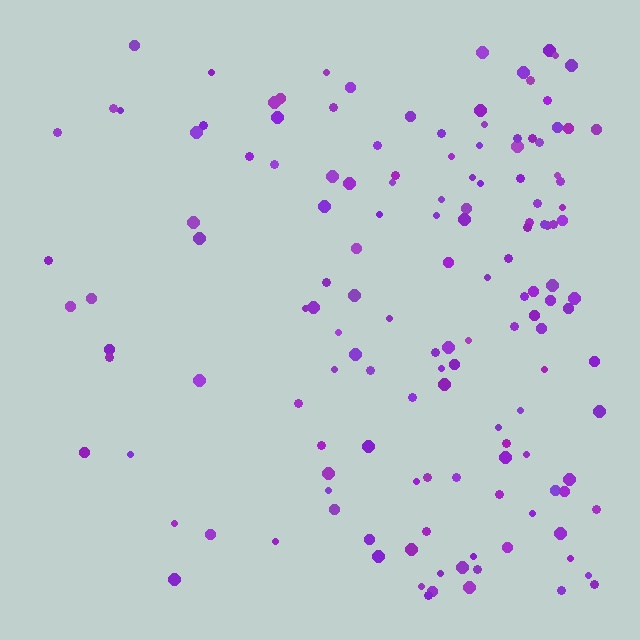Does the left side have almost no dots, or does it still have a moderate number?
Still a moderate number, just noticeably fewer than the right.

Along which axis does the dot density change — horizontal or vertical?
Horizontal.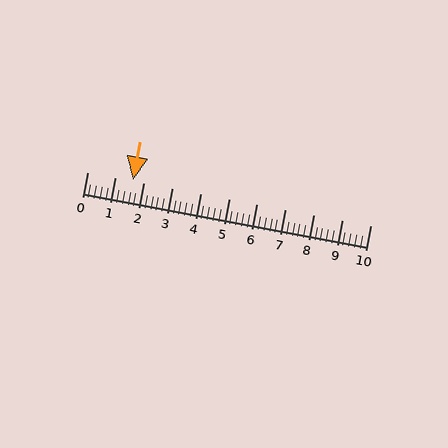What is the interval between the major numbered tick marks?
The major tick marks are spaced 1 units apart.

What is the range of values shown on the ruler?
The ruler shows values from 0 to 10.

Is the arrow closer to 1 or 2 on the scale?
The arrow is closer to 2.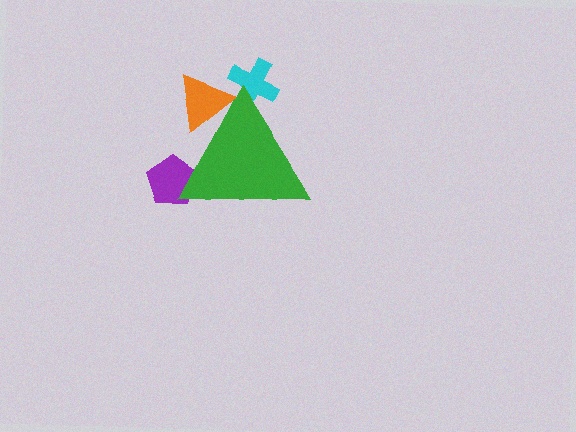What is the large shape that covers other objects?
A green triangle.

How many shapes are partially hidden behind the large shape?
3 shapes are partially hidden.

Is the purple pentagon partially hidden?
Yes, the purple pentagon is partially hidden behind the green triangle.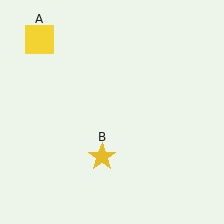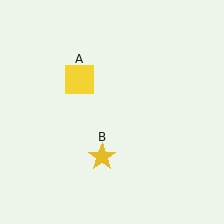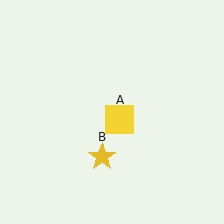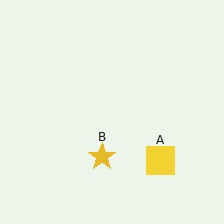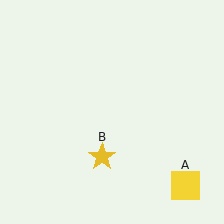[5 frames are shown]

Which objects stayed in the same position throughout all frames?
Yellow star (object B) remained stationary.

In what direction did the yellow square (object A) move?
The yellow square (object A) moved down and to the right.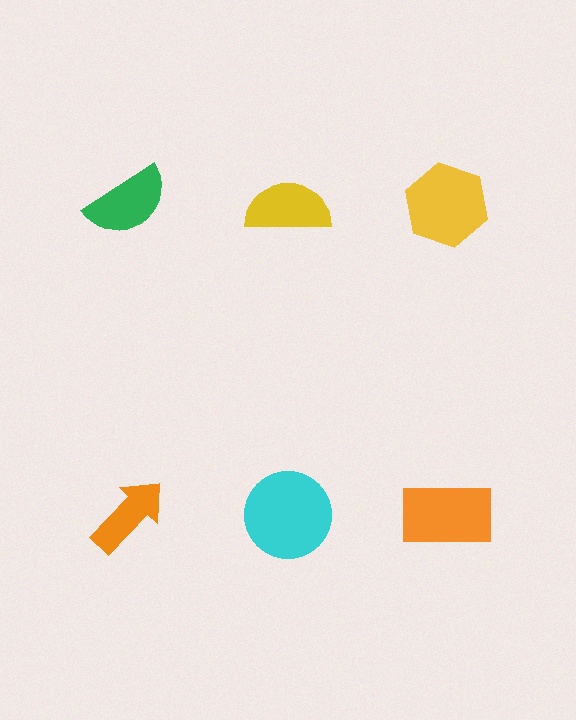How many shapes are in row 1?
3 shapes.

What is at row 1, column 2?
A yellow semicircle.